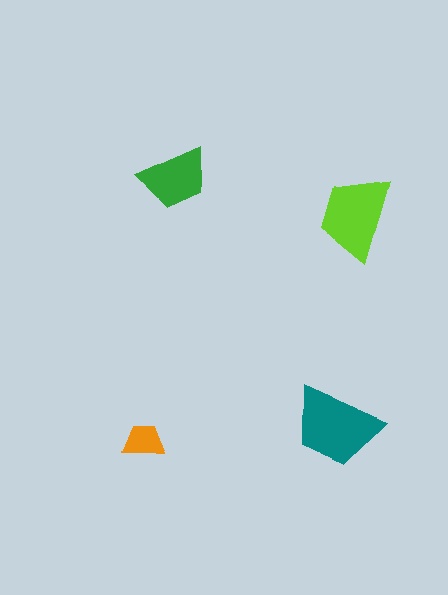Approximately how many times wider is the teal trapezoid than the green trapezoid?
About 1.5 times wider.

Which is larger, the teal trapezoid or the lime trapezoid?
The teal one.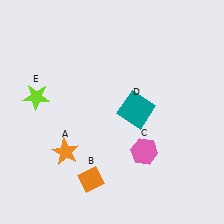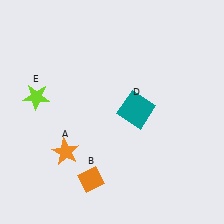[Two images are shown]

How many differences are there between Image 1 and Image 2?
There is 1 difference between the two images.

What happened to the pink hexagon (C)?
The pink hexagon (C) was removed in Image 2. It was in the bottom-right area of Image 1.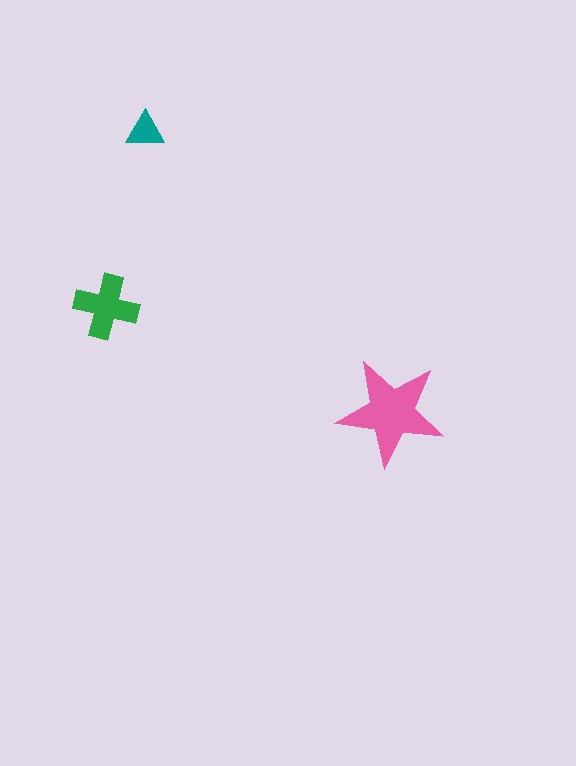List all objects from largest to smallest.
The pink star, the green cross, the teal triangle.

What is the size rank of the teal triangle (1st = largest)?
3rd.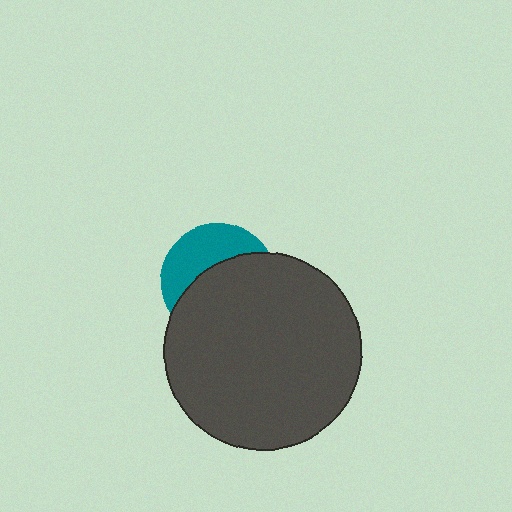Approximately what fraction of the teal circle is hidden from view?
Roughly 61% of the teal circle is hidden behind the dark gray circle.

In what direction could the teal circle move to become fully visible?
The teal circle could move up. That would shift it out from behind the dark gray circle entirely.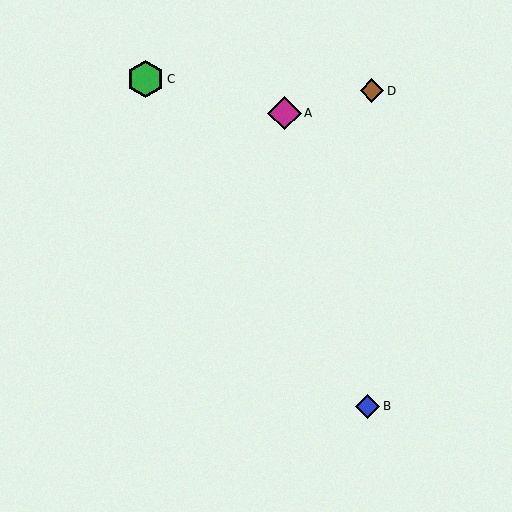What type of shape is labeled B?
Shape B is a blue diamond.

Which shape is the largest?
The green hexagon (labeled C) is the largest.